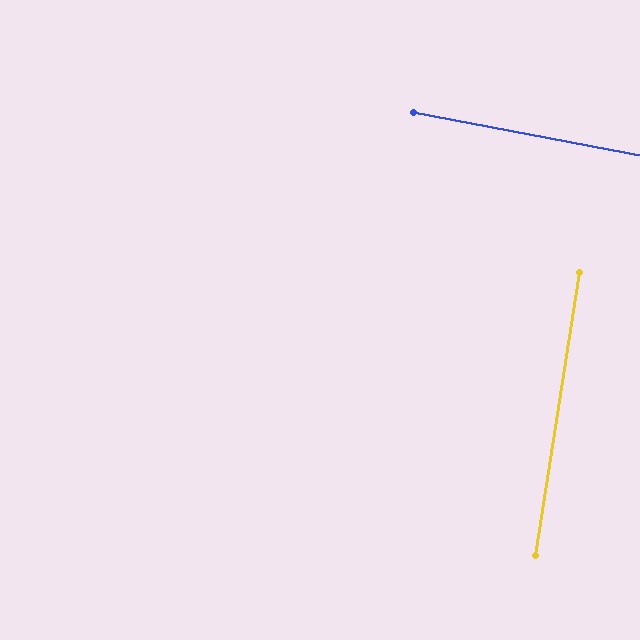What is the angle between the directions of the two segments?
Approximately 88 degrees.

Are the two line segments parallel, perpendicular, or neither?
Perpendicular — they meet at approximately 88°.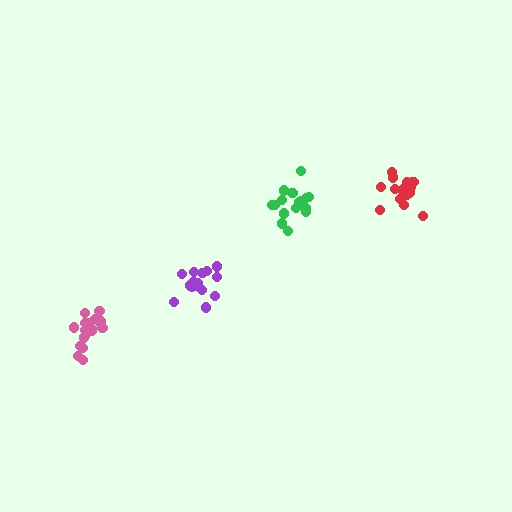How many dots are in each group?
Group 1: 16 dots, Group 2: 18 dots, Group 3: 16 dots, Group 4: 19 dots (69 total).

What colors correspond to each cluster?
The clusters are colored: red, purple, green, pink.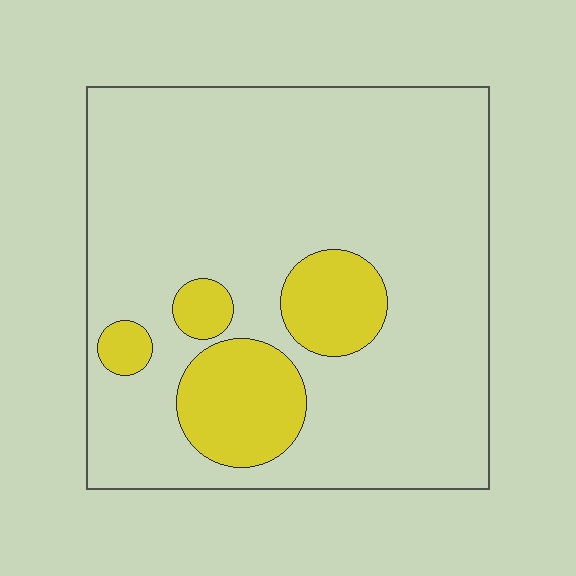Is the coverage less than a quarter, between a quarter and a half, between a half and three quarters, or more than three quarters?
Less than a quarter.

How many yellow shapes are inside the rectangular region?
4.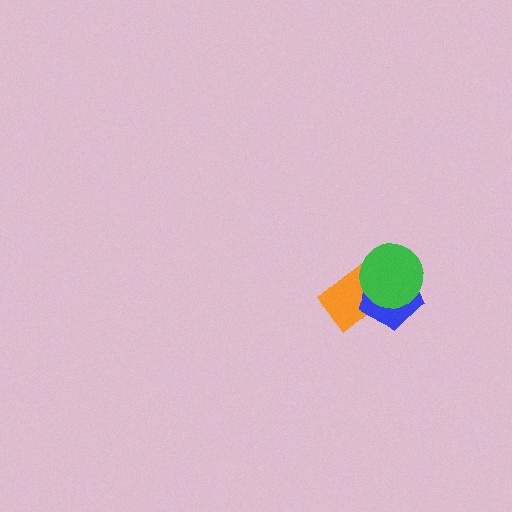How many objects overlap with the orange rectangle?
2 objects overlap with the orange rectangle.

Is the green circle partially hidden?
No, no other shape covers it.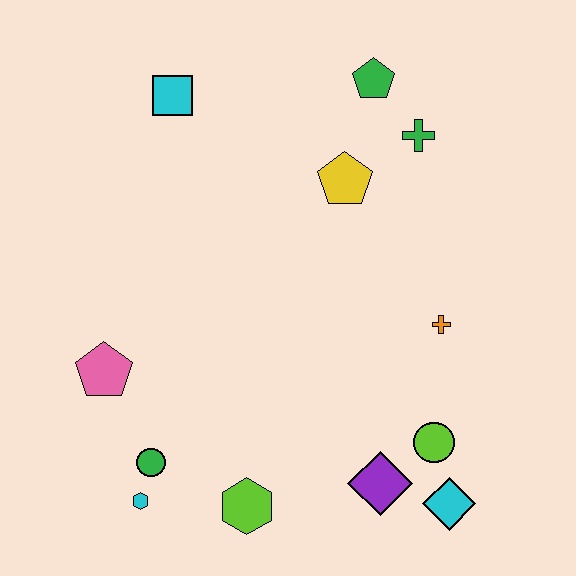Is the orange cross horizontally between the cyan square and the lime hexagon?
No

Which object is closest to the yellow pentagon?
The green cross is closest to the yellow pentagon.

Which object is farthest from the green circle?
The green pentagon is farthest from the green circle.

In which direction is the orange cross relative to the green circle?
The orange cross is to the right of the green circle.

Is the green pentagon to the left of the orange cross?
Yes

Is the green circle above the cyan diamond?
Yes